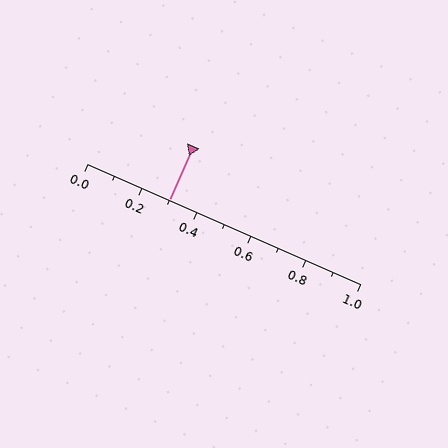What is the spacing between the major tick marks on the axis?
The major ticks are spaced 0.2 apart.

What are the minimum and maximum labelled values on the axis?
The axis runs from 0.0 to 1.0.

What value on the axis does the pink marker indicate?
The marker indicates approximately 0.3.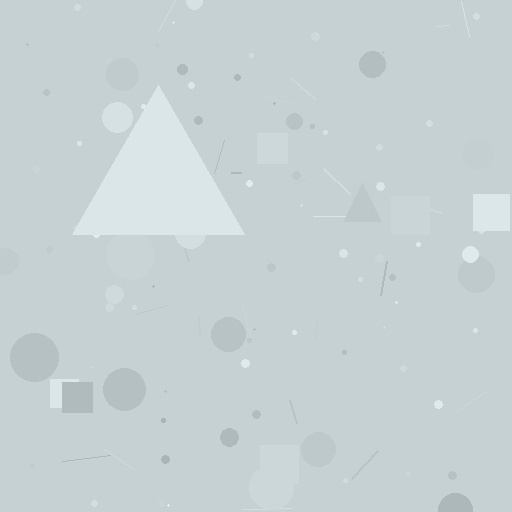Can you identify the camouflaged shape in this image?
The camouflaged shape is a triangle.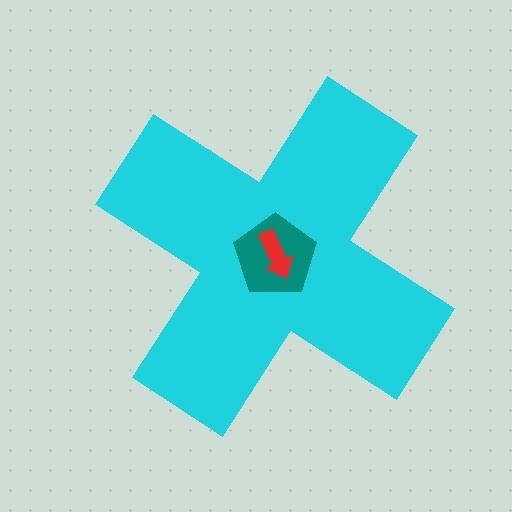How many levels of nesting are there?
3.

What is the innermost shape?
The red arrow.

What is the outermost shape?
The cyan cross.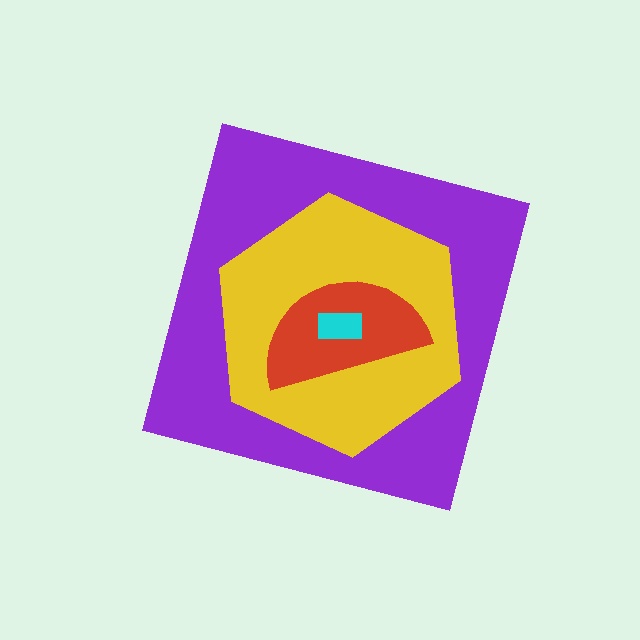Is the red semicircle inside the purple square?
Yes.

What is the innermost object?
The cyan rectangle.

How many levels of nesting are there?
4.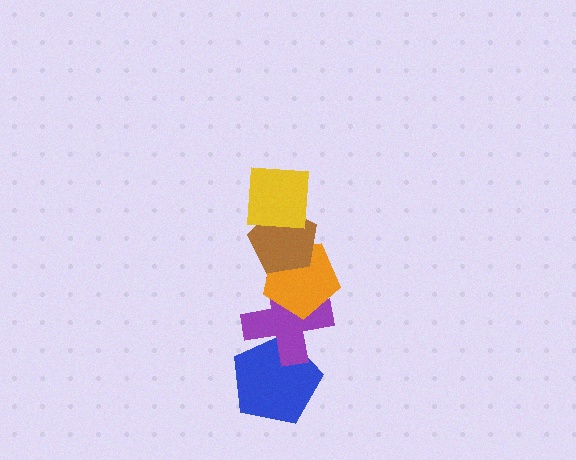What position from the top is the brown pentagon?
The brown pentagon is 2nd from the top.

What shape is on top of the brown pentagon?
The yellow square is on top of the brown pentagon.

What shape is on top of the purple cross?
The orange pentagon is on top of the purple cross.